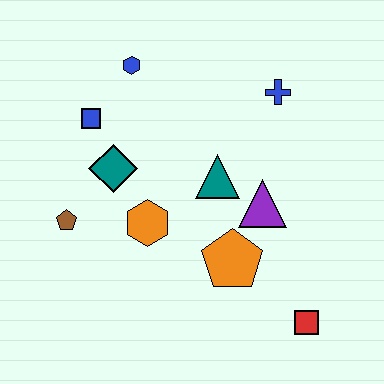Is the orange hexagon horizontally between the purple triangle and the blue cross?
No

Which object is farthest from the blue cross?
The brown pentagon is farthest from the blue cross.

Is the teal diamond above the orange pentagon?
Yes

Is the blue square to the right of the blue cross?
No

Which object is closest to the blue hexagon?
The blue square is closest to the blue hexagon.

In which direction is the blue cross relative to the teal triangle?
The blue cross is above the teal triangle.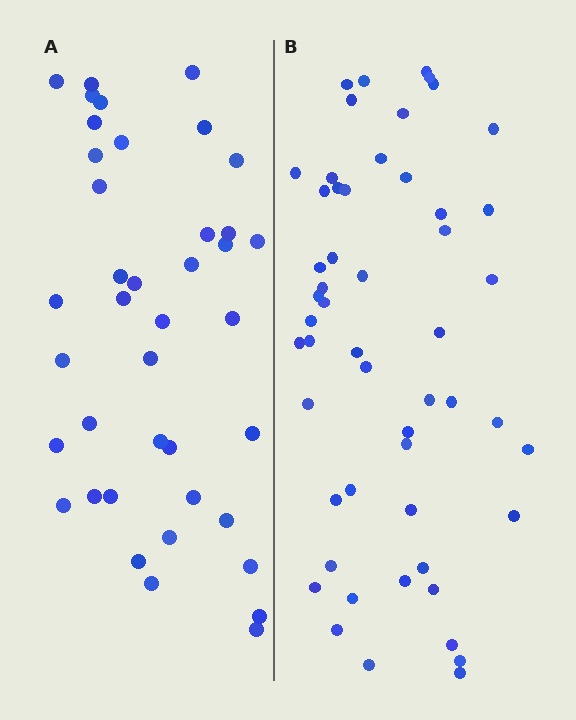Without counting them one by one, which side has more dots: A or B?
Region B (the right region) has more dots.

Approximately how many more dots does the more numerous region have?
Region B has approximately 15 more dots than region A.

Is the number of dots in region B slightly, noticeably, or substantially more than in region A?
Region B has noticeably more, but not dramatically so. The ratio is roughly 1.3 to 1.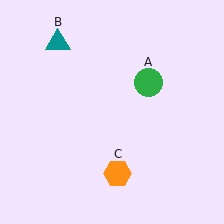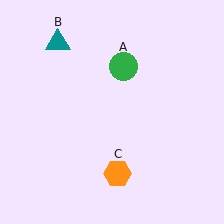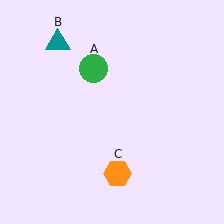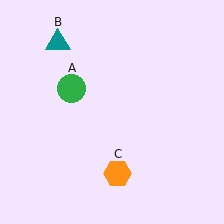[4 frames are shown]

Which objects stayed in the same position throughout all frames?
Teal triangle (object B) and orange hexagon (object C) remained stationary.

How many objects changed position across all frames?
1 object changed position: green circle (object A).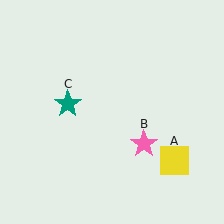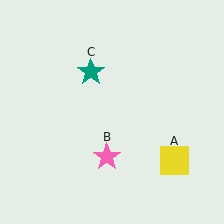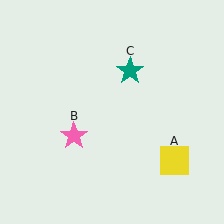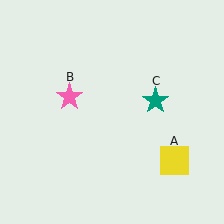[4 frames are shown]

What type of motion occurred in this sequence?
The pink star (object B), teal star (object C) rotated clockwise around the center of the scene.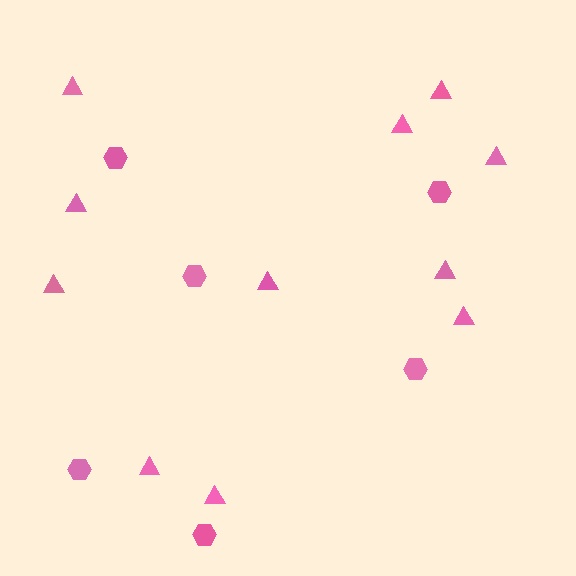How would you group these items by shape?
There are 2 groups: one group of triangles (11) and one group of hexagons (6).